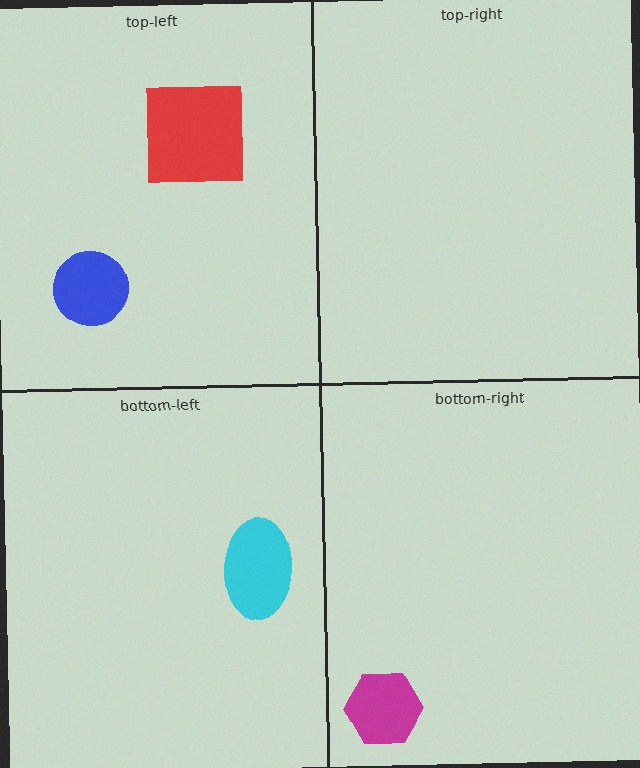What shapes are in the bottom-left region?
The cyan ellipse.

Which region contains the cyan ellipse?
The bottom-left region.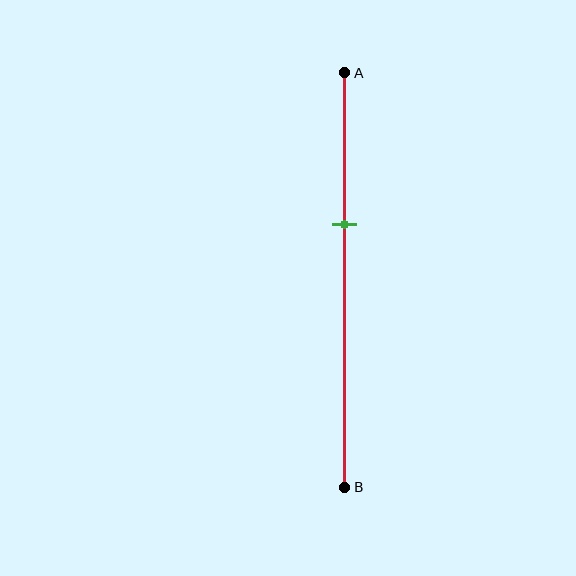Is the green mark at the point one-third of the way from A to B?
No, the mark is at about 35% from A, not at the 33% one-third point.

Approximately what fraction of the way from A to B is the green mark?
The green mark is approximately 35% of the way from A to B.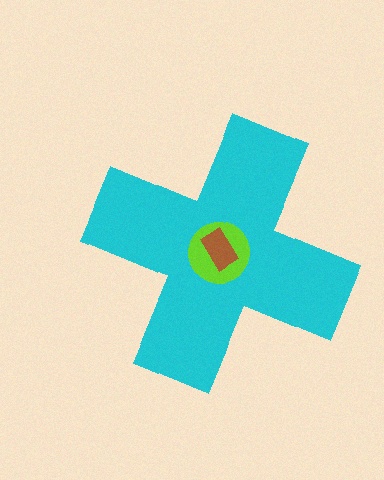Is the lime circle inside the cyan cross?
Yes.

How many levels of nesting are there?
3.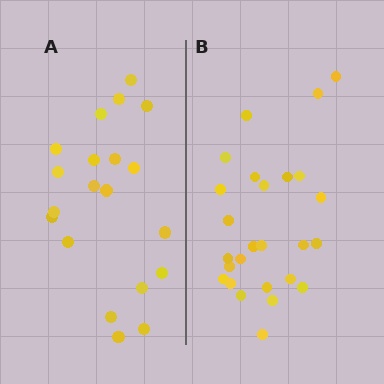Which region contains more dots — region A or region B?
Region B (the right region) has more dots.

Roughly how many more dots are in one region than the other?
Region B has about 6 more dots than region A.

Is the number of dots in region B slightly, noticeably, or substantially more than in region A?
Region B has noticeably more, but not dramatically so. The ratio is roughly 1.3 to 1.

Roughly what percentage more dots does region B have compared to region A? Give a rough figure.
About 30% more.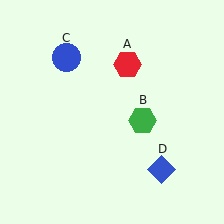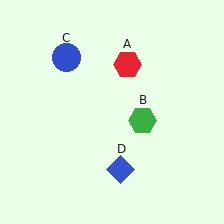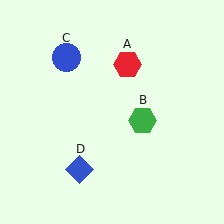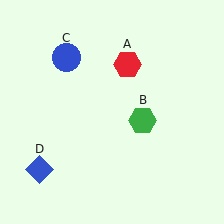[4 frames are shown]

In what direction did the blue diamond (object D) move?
The blue diamond (object D) moved left.